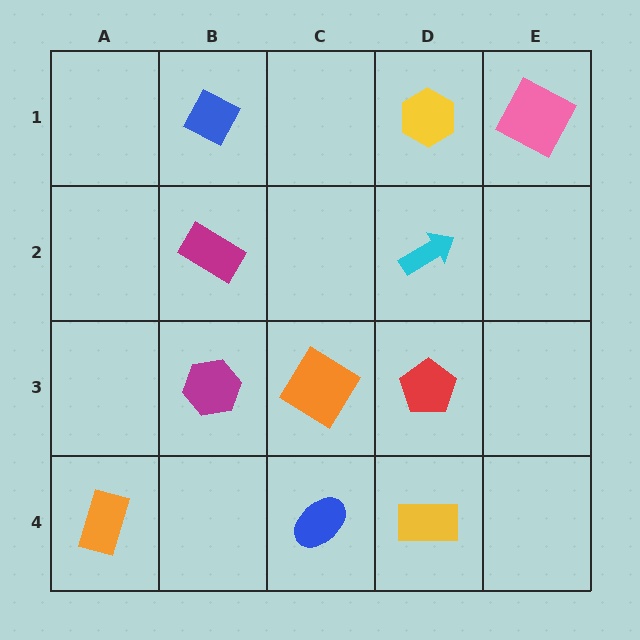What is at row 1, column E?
A pink square.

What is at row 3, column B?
A magenta hexagon.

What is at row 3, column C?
An orange diamond.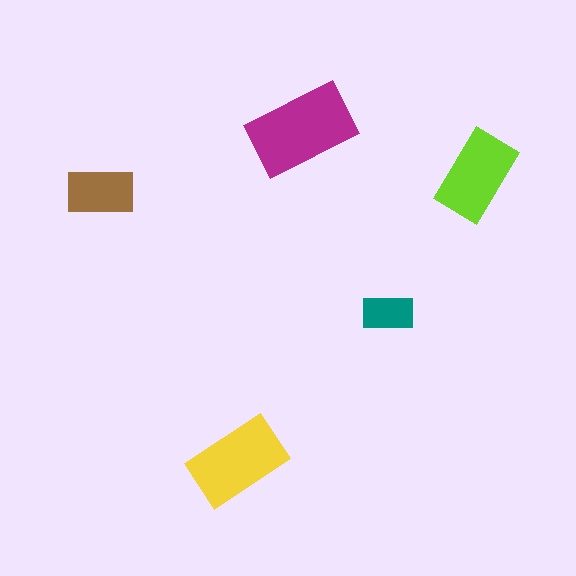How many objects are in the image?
There are 5 objects in the image.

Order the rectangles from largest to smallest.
the magenta one, the yellow one, the lime one, the brown one, the teal one.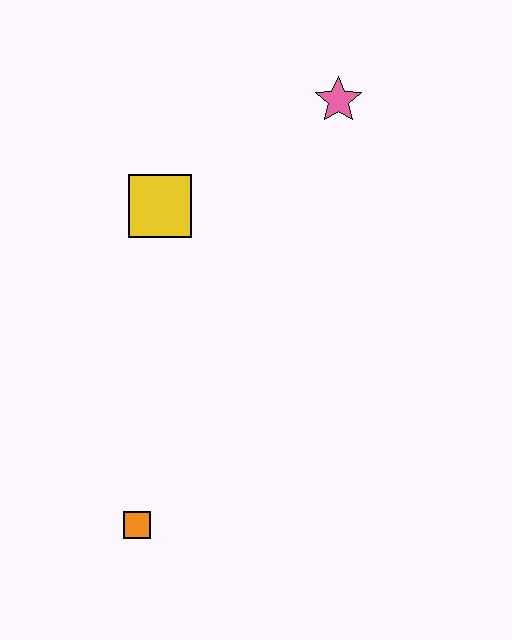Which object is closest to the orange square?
The yellow square is closest to the orange square.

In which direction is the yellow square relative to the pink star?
The yellow square is to the left of the pink star.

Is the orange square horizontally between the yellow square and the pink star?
No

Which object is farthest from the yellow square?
The orange square is farthest from the yellow square.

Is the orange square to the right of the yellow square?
No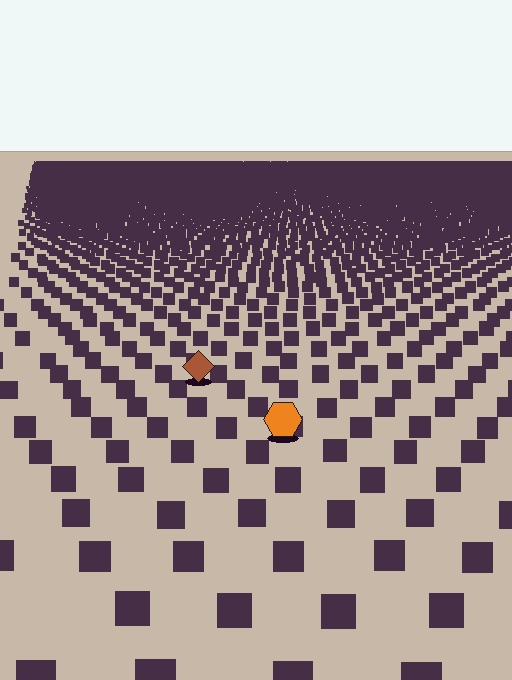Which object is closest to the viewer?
The orange hexagon is closest. The texture marks near it are larger and more spread out.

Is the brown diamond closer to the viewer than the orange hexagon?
No. The orange hexagon is closer — you can tell from the texture gradient: the ground texture is coarser near it.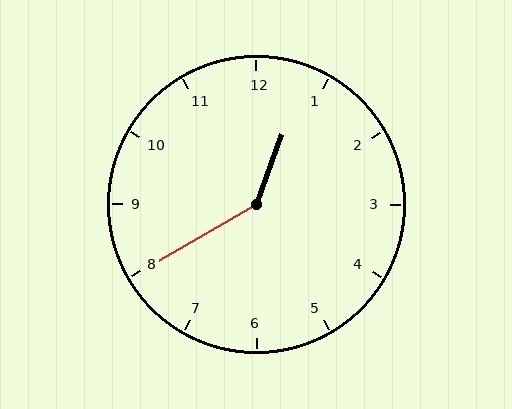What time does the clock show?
12:40.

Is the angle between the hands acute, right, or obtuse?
It is obtuse.